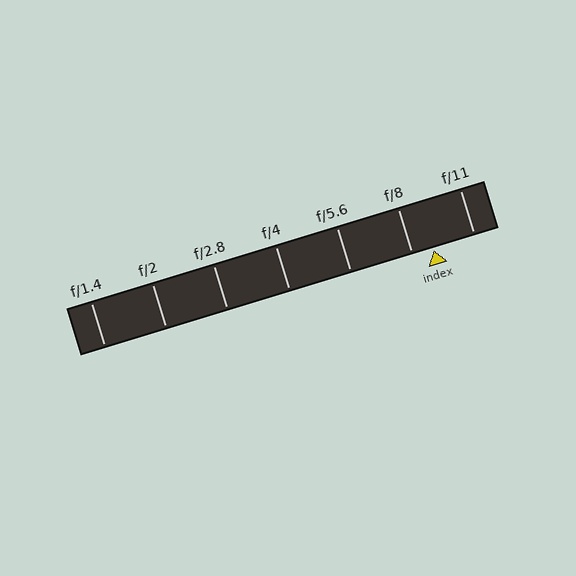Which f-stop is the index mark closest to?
The index mark is closest to f/8.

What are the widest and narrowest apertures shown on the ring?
The widest aperture shown is f/1.4 and the narrowest is f/11.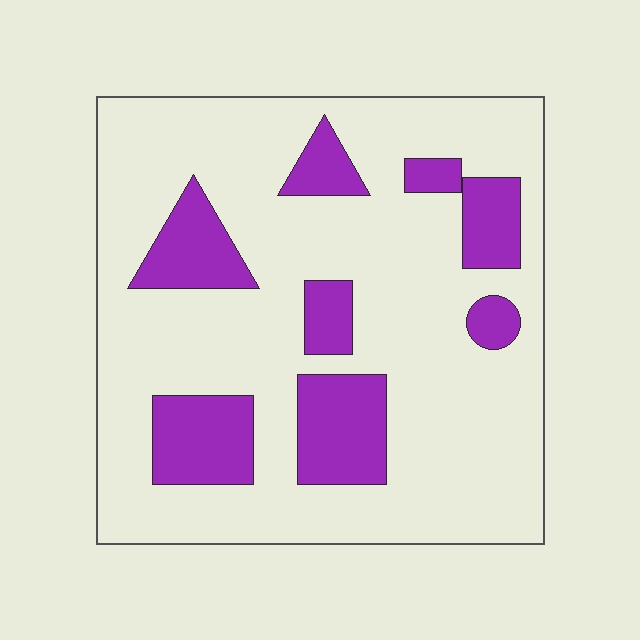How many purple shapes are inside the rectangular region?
8.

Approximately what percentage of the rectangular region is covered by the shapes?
Approximately 20%.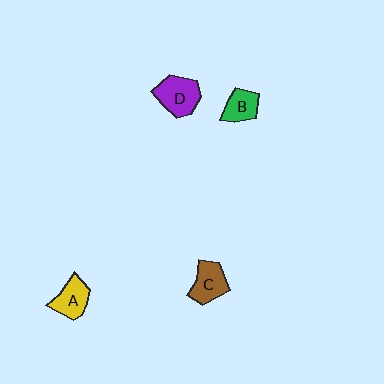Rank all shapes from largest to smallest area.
From largest to smallest: D (purple), C (brown), A (yellow), B (green).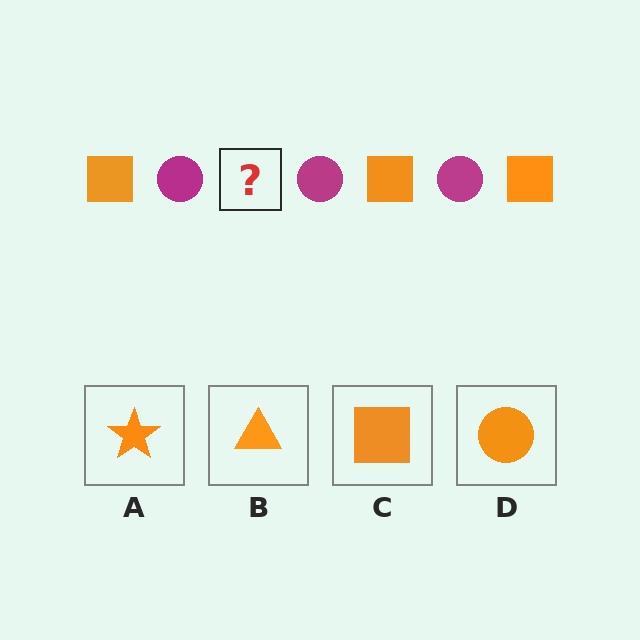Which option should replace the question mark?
Option C.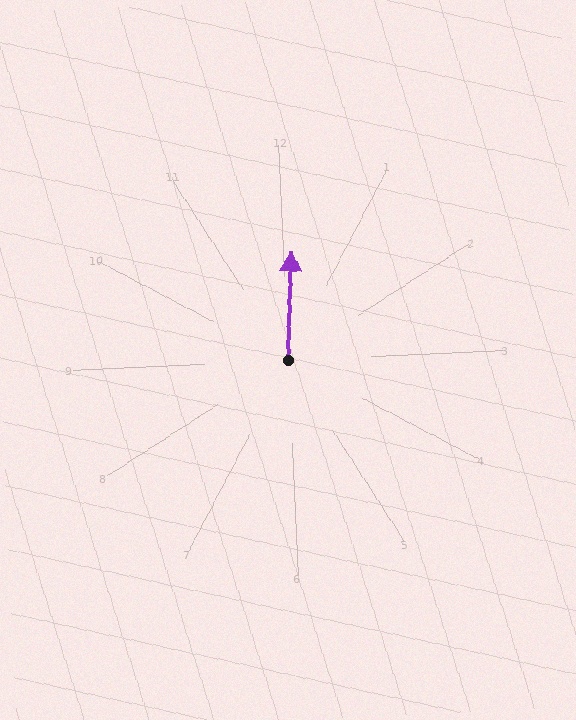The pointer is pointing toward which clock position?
Roughly 12 o'clock.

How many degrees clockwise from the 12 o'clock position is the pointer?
Approximately 4 degrees.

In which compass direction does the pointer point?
North.